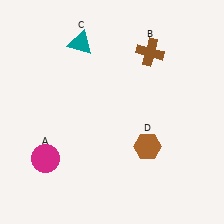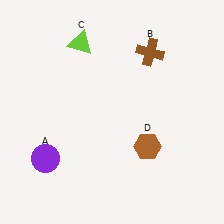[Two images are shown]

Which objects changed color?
A changed from magenta to purple. C changed from teal to lime.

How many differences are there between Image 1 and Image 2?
There are 2 differences between the two images.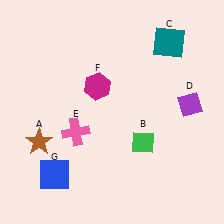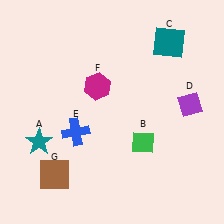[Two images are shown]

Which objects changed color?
A changed from brown to teal. E changed from pink to blue. G changed from blue to brown.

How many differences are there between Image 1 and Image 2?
There are 3 differences between the two images.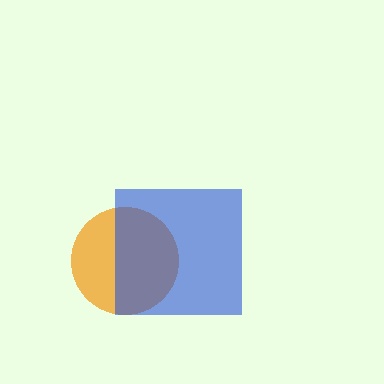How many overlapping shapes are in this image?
There are 2 overlapping shapes in the image.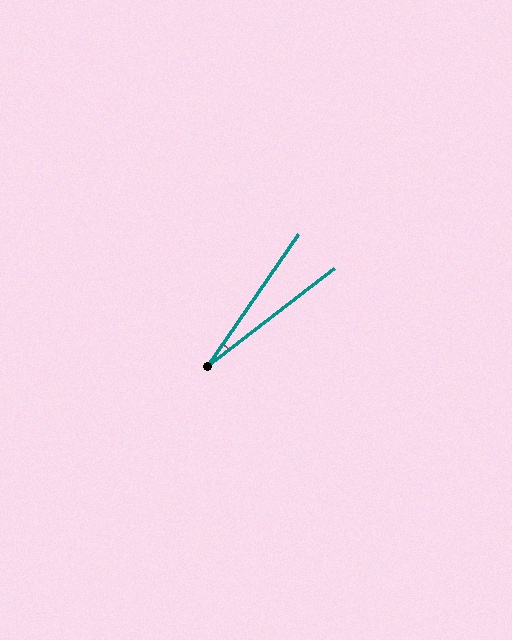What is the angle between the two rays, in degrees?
Approximately 18 degrees.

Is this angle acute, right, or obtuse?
It is acute.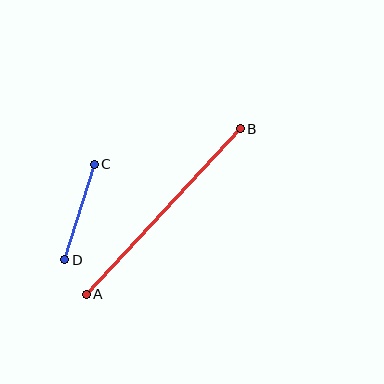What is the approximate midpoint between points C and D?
The midpoint is at approximately (80, 212) pixels.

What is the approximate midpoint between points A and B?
The midpoint is at approximately (163, 211) pixels.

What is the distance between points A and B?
The distance is approximately 226 pixels.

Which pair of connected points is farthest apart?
Points A and B are farthest apart.